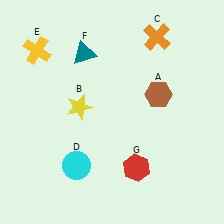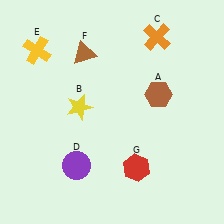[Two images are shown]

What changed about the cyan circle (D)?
In Image 1, D is cyan. In Image 2, it changed to purple.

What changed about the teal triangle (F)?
In Image 1, F is teal. In Image 2, it changed to brown.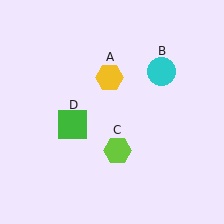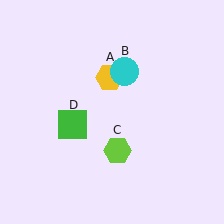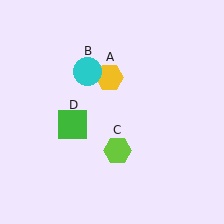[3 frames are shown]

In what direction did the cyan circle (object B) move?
The cyan circle (object B) moved left.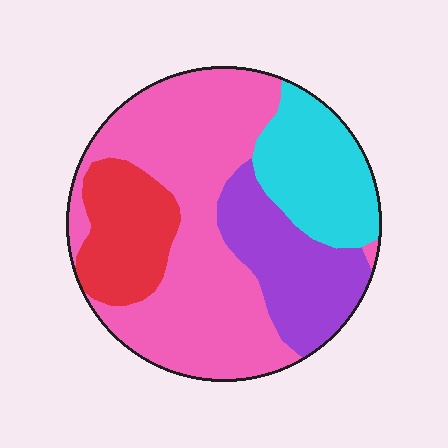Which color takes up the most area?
Pink, at roughly 50%.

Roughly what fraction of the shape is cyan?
Cyan takes up about one sixth (1/6) of the shape.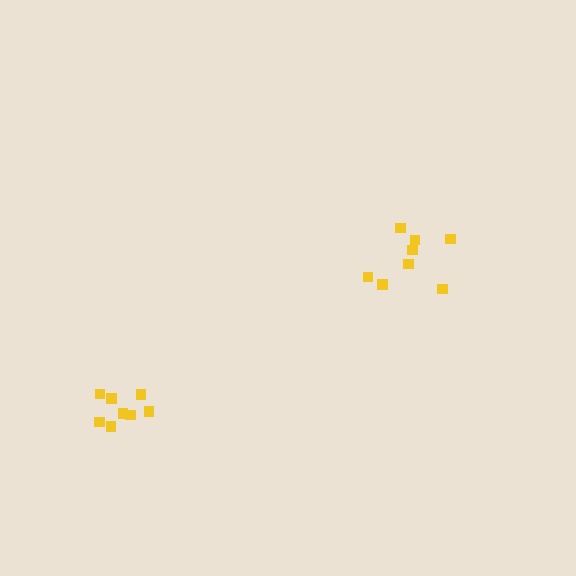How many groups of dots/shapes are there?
There are 2 groups.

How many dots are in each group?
Group 1: 8 dots, Group 2: 8 dots (16 total).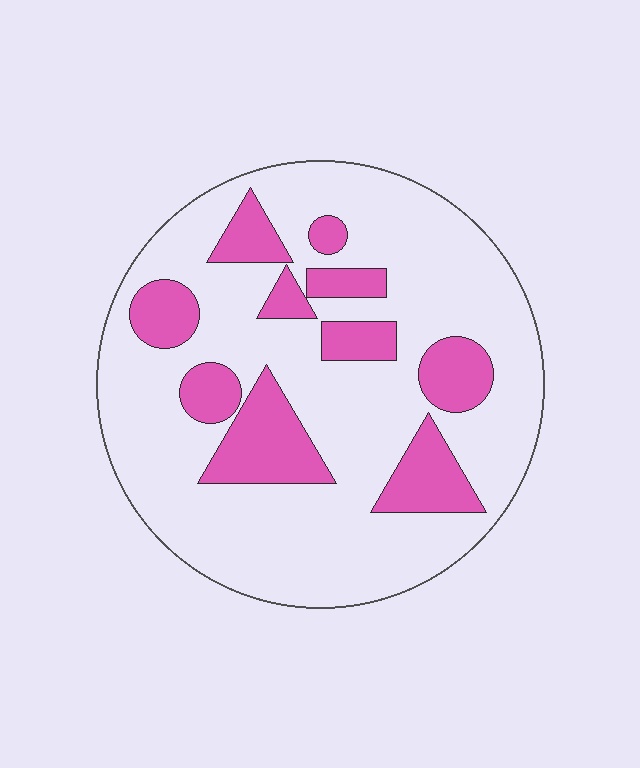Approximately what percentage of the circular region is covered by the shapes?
Approximately 25%.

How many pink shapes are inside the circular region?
10.